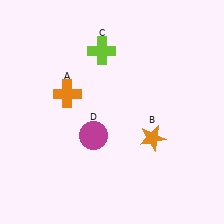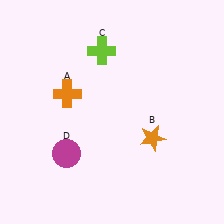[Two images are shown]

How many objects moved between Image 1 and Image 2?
1 object moved between the two images.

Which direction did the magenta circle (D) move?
The magenta circle (D) moved left.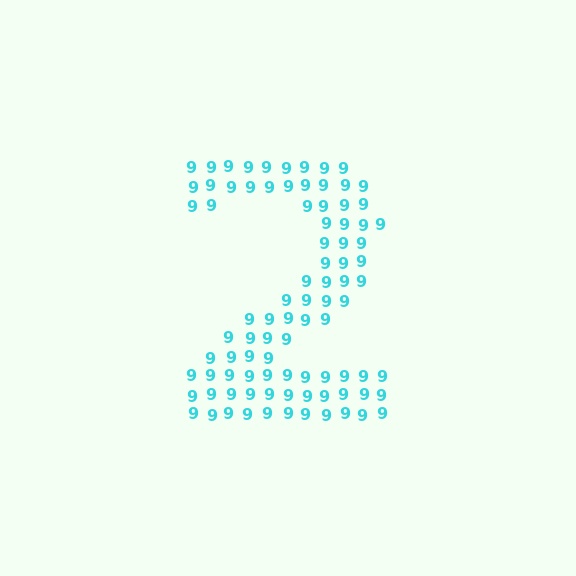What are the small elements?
The small elements are digit 9's.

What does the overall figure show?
The overall figure shows the digit 2.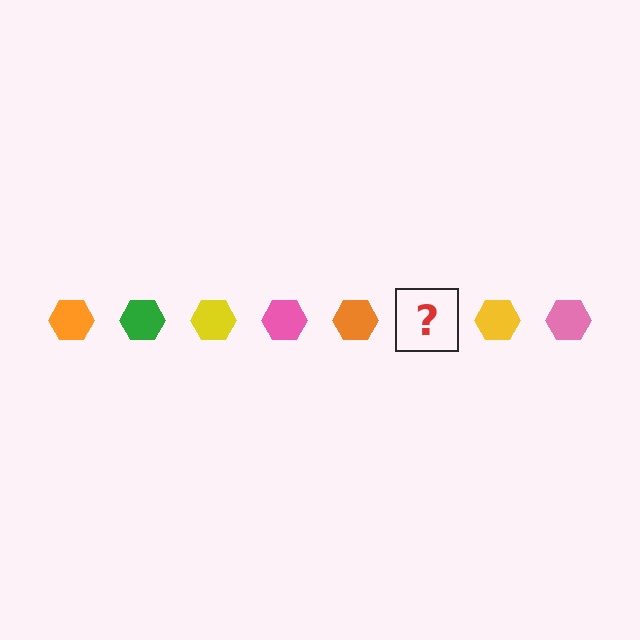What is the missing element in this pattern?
The missing element is a green hexagon.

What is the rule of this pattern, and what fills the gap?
The rule is that the pattern cycles through orange, green, yellow, pink hexagons. The gap should be filled with a green hexagon.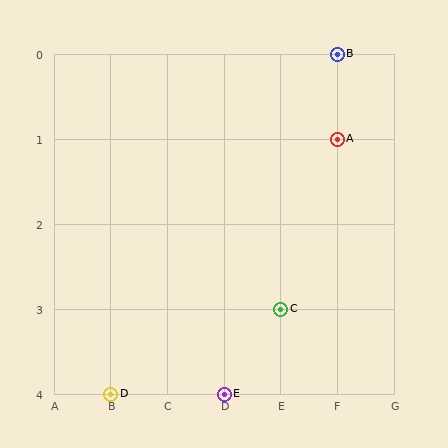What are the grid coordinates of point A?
Point A is at grid coordinates (F, 1).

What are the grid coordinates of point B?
Point B is at grid coordinates (F, 0).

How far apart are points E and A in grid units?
Points E and A are 2 columns and 3 rows apart (about 3.6 grid units diagonally).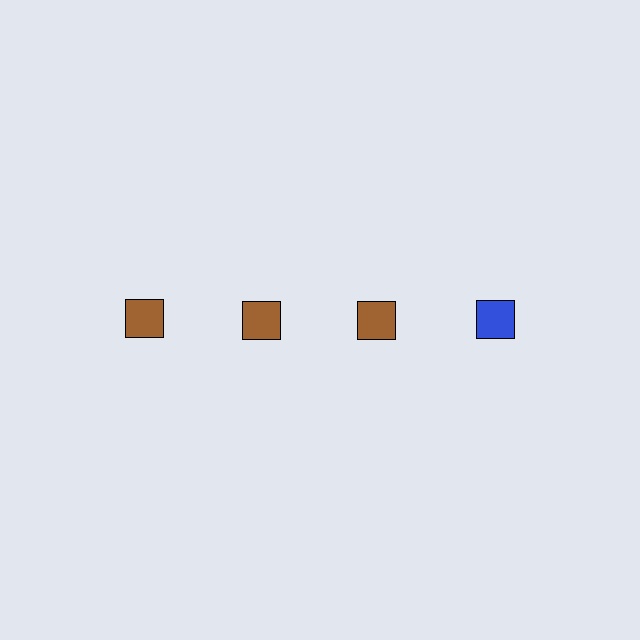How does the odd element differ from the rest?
It has a different color: blue instead of brown.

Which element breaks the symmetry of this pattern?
The blue square in the top row, second from right column breaks the symmetry. All other shapes are brown squares.